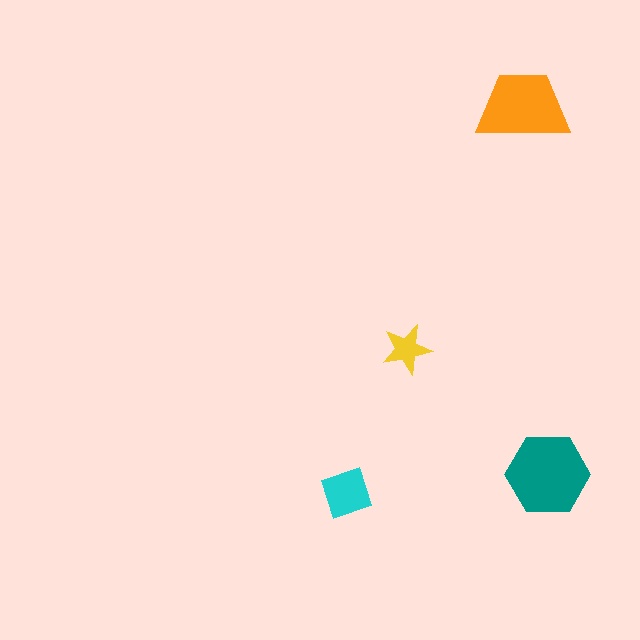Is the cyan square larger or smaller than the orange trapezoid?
Smaller.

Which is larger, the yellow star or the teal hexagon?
The teal hexagon.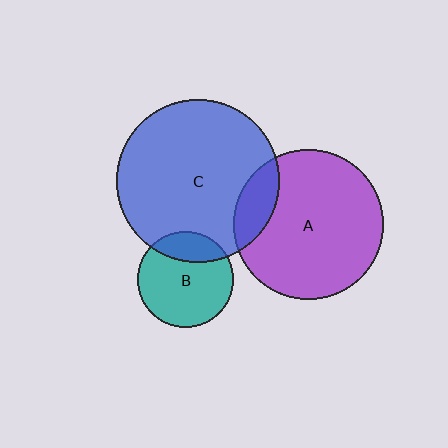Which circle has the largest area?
Circle C (blue).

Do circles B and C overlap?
Yes.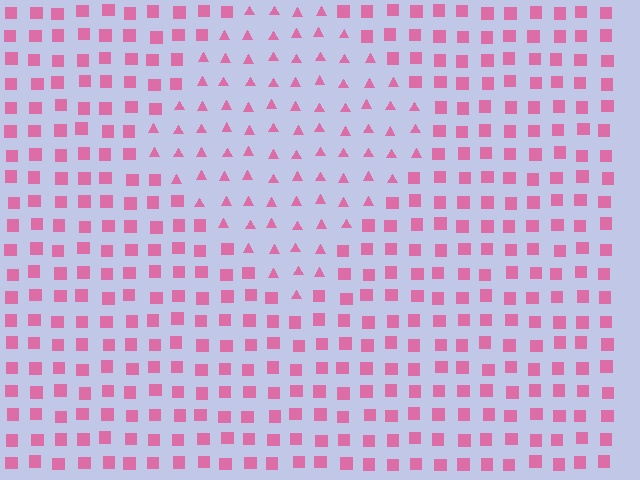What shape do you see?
I see a diamond.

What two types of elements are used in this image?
The image uses triangles inside the diamond region and squares outside it.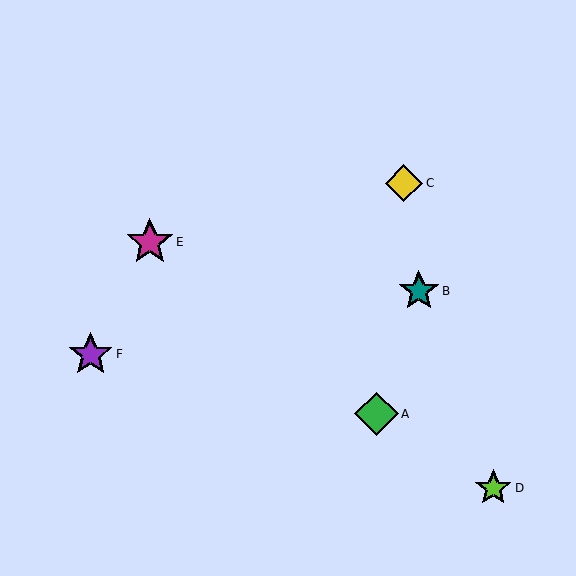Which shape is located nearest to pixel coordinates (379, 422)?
The green diamond (labeled A) at (377, 414) is nearest to that location.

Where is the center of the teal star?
The center of the teal star is at (419, 291).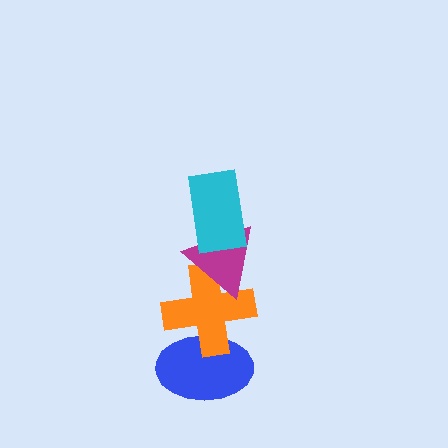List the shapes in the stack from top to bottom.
From top to bottom: the cyan rectangle, the magenta triangle, the orange cross, the blue ellipse.